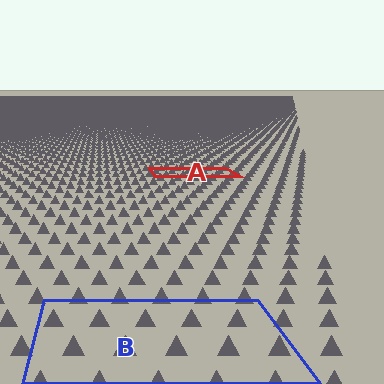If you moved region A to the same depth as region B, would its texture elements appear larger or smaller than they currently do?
They would appear larger. At a closer depth, the same texture elements are projected at a bigger on-screen size.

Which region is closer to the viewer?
Region B is closer. The texture elements there are larger and more spread out.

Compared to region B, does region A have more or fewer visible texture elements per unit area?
Region A has more texture elements per unit area — they are packed more densely because it is farther away.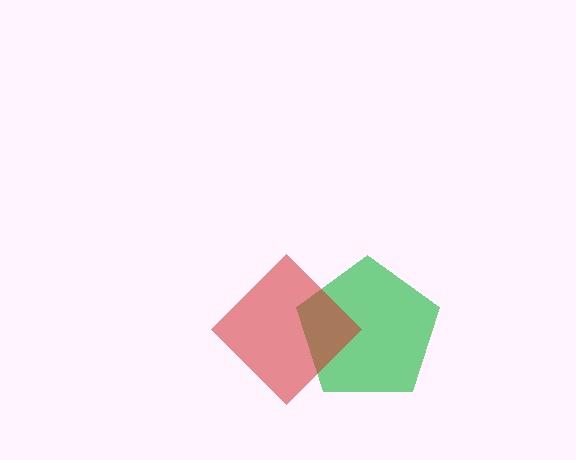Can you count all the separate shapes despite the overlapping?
Yes, there are 2 separate shapes.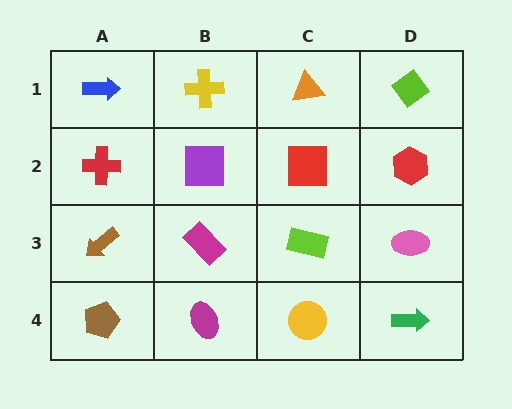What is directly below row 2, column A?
A brown arrow.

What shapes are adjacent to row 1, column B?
A purple square (row 2, column B), a blue arrow (row 1, column A), an orange triangle (row 1, column C).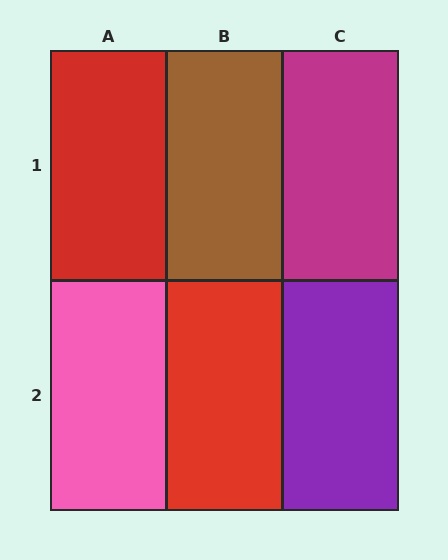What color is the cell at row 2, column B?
Red.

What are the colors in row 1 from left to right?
Red, brown, magenta.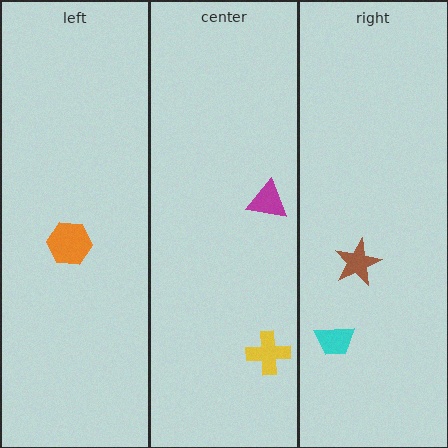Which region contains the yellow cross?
The center region.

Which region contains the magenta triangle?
The center region.